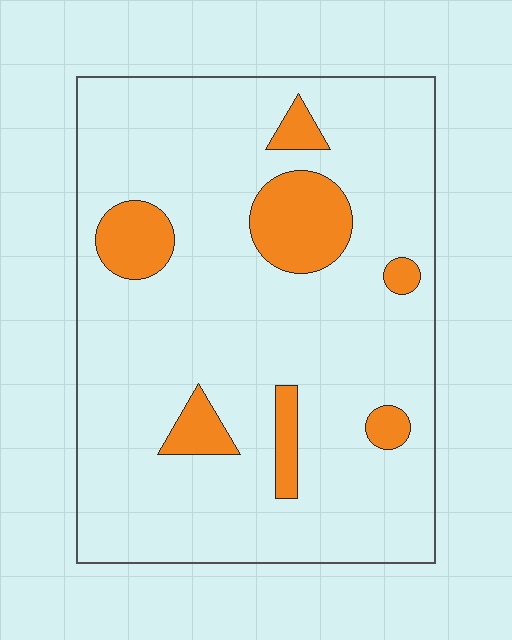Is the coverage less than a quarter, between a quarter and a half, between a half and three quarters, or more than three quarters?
Less than a quarter.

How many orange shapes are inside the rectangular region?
7.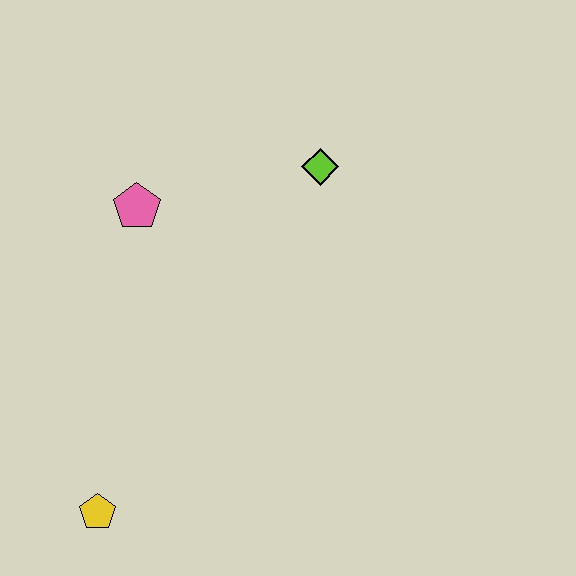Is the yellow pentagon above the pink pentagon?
No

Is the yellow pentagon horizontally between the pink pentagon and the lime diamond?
No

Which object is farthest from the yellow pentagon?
The lime diamond is farthest from the yellow pentagon.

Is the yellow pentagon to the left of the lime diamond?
Yes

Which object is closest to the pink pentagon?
The lime diamond is closest to the pink pentagon.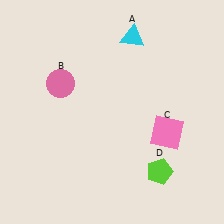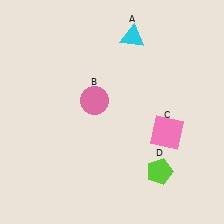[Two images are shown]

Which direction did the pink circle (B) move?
The pink circle (B) moved right.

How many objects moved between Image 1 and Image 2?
1 object moved between the two images.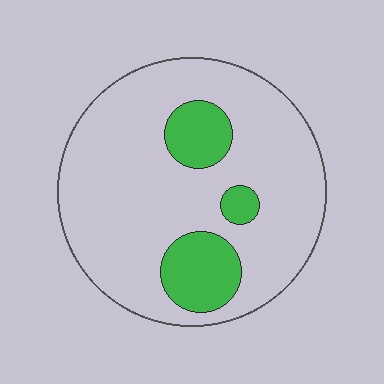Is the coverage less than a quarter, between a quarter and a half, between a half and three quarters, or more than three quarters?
Less than a quarter.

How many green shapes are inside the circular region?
3.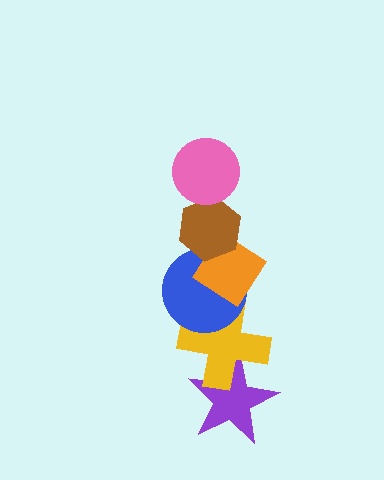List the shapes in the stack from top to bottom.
From top to bottom: the pink circle, the brown hexagon, the orange diamond, the blue circle, the yellow cross, the purple star.